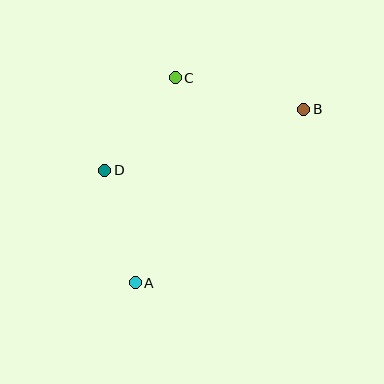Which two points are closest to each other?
Points C and D are closest to each other.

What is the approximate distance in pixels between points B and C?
The distance between B and C is approximately 132 pixels.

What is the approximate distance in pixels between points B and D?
The distance between B and D is approximately 208 pixels.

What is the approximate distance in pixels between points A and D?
The distance between A and D is approximately 117 pixels.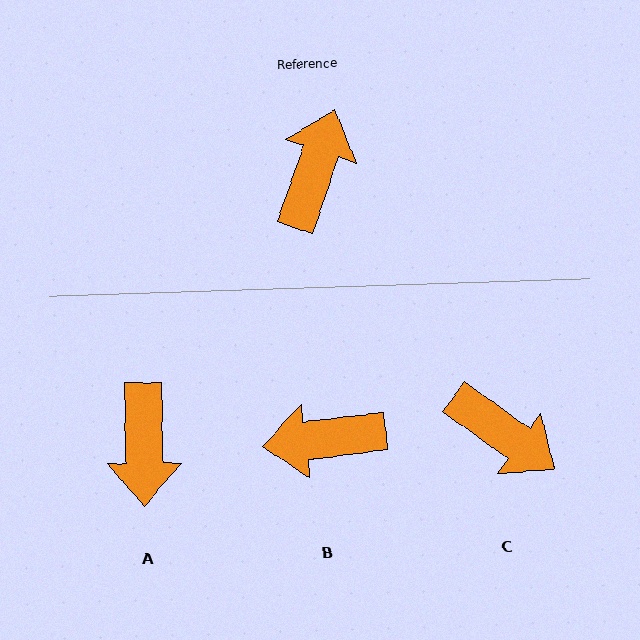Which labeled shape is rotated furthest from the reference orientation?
A, about 161 degrees away.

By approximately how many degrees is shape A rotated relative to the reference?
Approximately 161 degrees clockwise.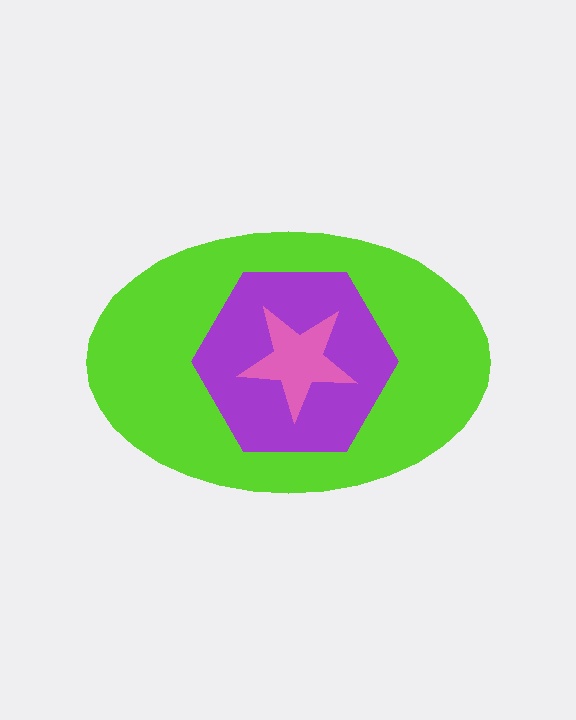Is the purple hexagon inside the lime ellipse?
Yes.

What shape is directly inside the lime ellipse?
The purple hexagon.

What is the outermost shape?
The lime ellipse.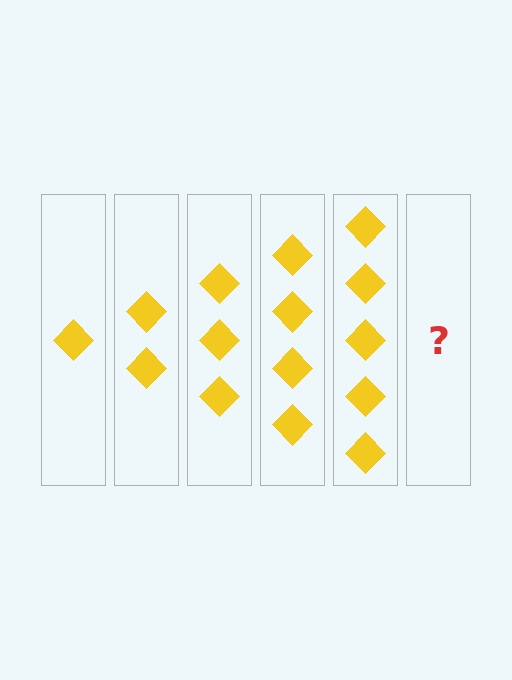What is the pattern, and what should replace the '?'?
The pattern is that each step adds one more diamond. The '?' should be 6 diamonds.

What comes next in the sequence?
The next element should be 6 diamonds.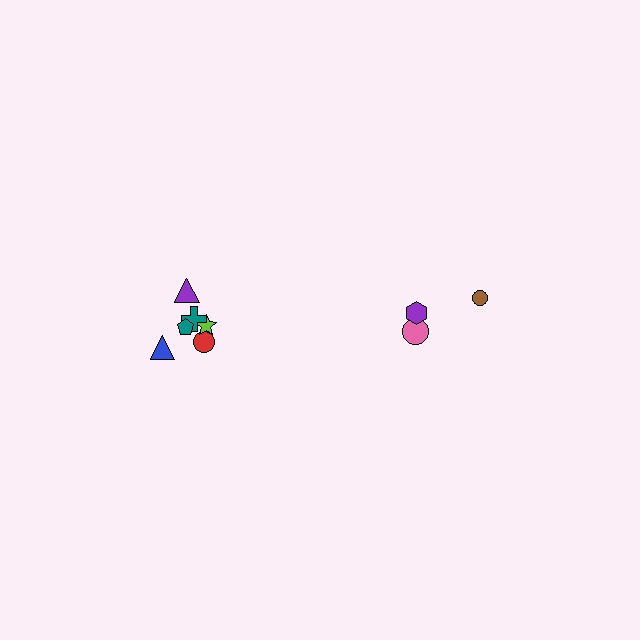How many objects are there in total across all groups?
There are 9 objects.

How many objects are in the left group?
There are 6 objects.